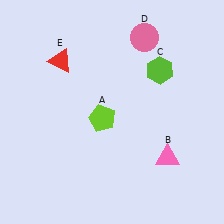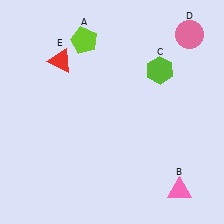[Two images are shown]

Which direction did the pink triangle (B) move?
The pink triangle (B) moved down.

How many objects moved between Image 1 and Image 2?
3 objects moved between the two images.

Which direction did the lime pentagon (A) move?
The lime pentagon (A) moved up.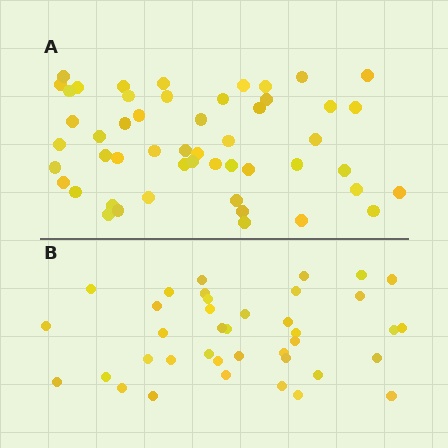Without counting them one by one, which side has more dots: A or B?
Region A (the top region) has more dots.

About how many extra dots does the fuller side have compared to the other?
Region A has roughly 12 or so more dots than region B.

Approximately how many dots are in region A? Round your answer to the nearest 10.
About 50 dots. (The exact count is 51, which rounds to 50.)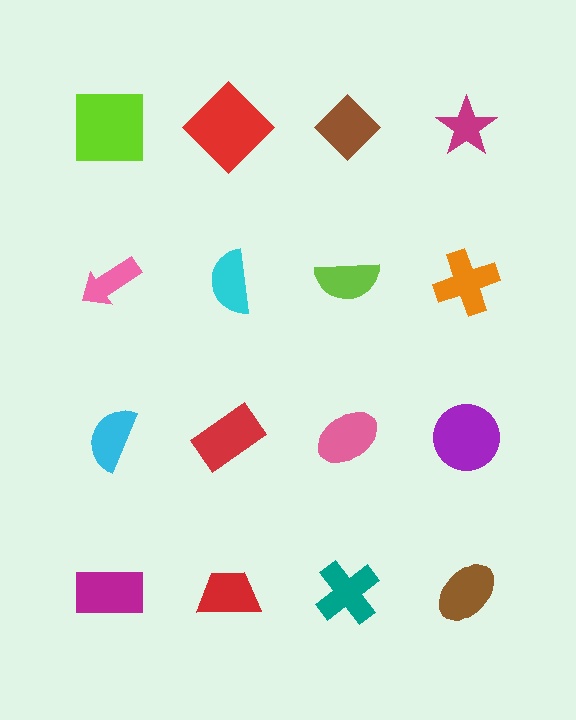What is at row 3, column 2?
A red rectangle.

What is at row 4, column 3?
A teal cross.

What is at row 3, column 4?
A purple circle.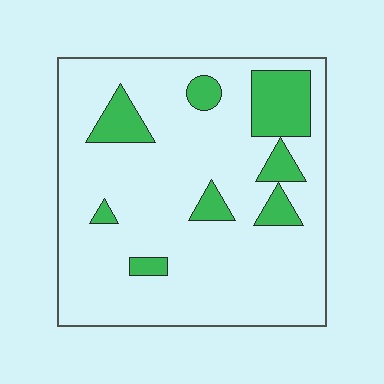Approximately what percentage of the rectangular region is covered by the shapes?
Approximately 15%.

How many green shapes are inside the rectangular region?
8.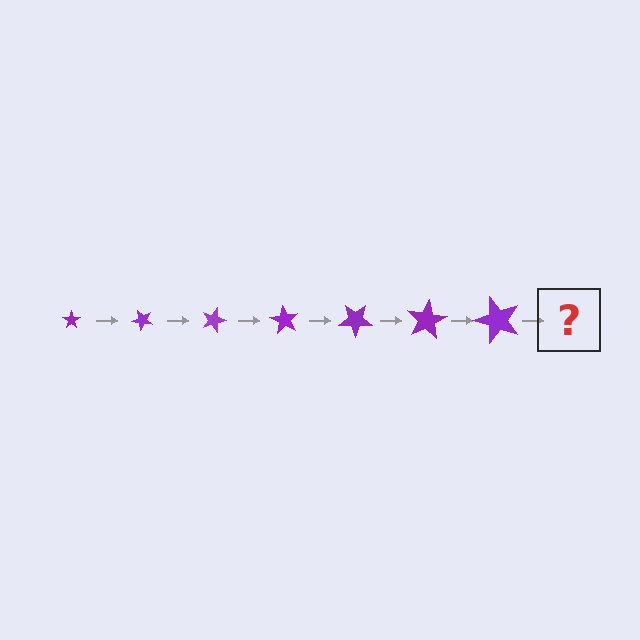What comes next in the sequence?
The next element should be a star, larger than the previous one and rotated 315 degrees from the start.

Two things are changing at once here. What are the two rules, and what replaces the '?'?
The two rules are that the star grows larger each step and it rotates 45 degrees each step. The '?' should be a star, larger than the previous one and rotated 315 degrees from the start.